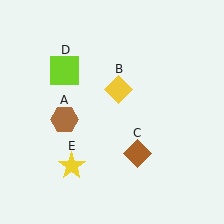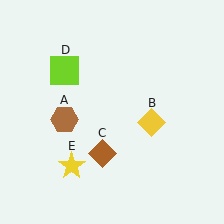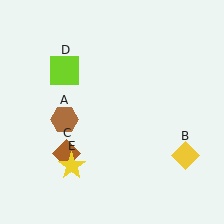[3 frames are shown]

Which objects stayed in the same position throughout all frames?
Brown hexagon (object A) and lime square (object D) and yellow star (object E) remained stationary.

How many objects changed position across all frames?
2 objects changed position: yellow diamond (object B), brown diamond (object C).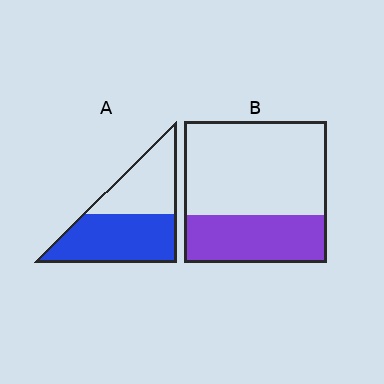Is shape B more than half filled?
No.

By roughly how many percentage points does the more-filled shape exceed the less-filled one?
By roughly 25 percentage points (A over B).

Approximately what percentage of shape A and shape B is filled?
A is approximately 55% and B is approximately 35%.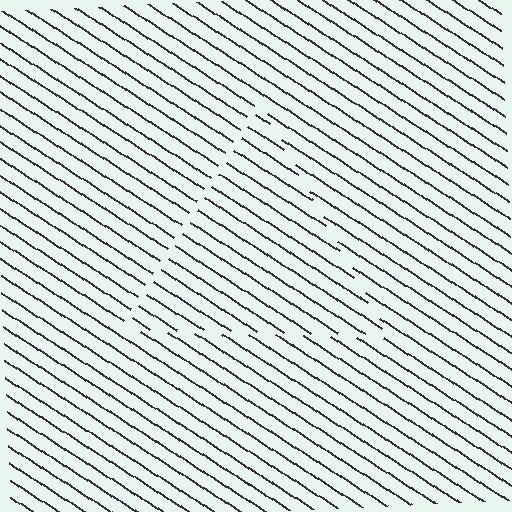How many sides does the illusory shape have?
3 sides — the line-ends trace a triangle.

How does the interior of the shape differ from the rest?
The interior of the shape contains the same grating, shifted by half a period — the contour is defined by the phase discontinuity where line-ends from the inner and outer gratings abut.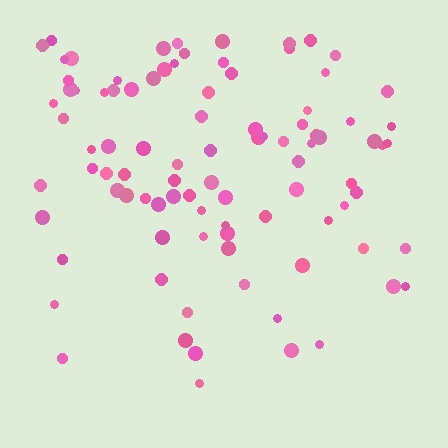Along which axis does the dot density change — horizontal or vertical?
Vertical.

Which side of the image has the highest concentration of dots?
The top.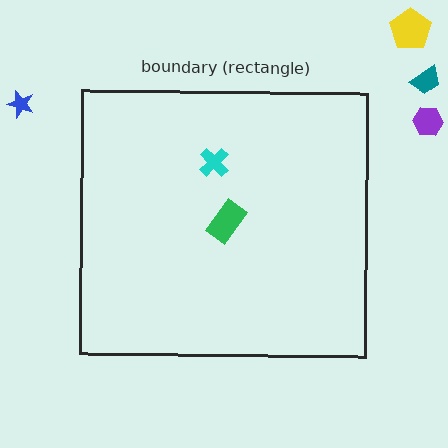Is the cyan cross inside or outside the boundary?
Inside.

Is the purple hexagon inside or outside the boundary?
Outside.